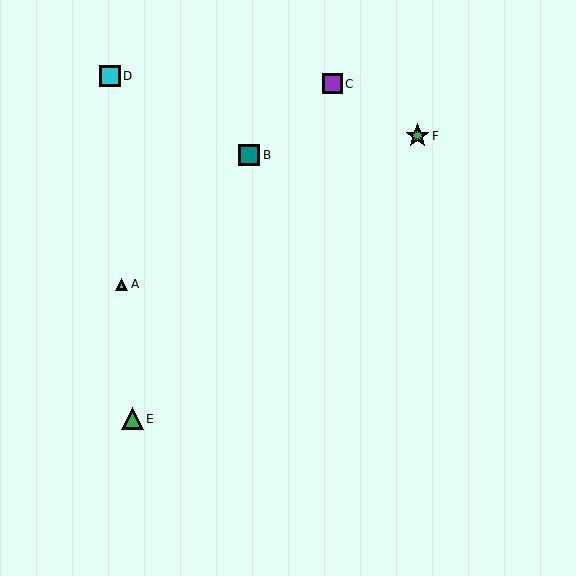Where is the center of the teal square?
The center of the teal square is at (249, 155).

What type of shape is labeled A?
Shape A is a cyan triangle.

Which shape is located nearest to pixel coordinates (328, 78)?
The purple square (labeled C) at (332, 84) is nearest to that location.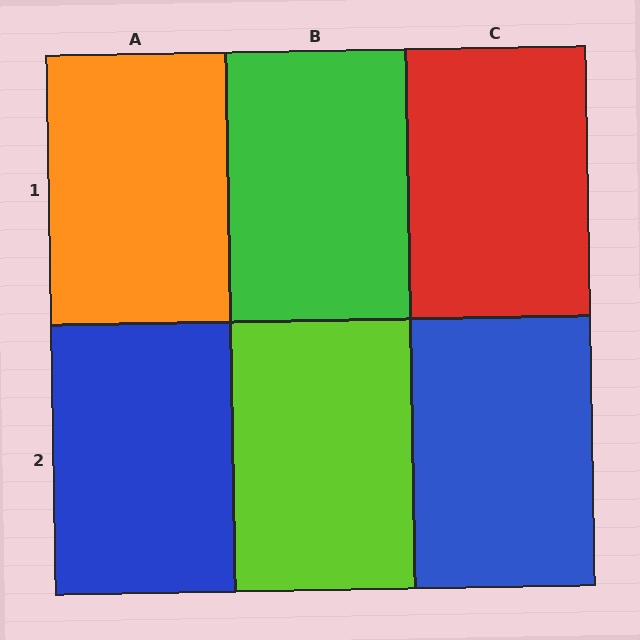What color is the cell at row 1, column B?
Green.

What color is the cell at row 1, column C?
Red.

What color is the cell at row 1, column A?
Orange.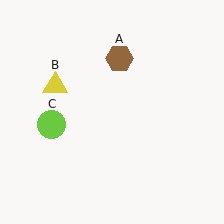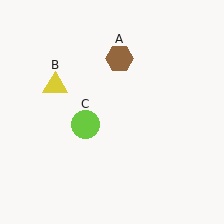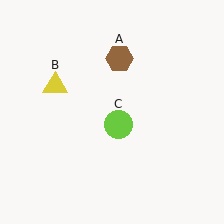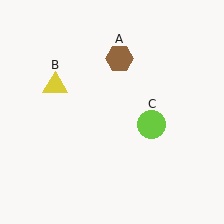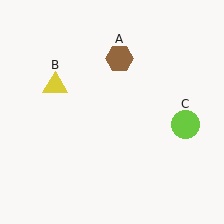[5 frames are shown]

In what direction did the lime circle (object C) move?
The lime circle (object C) moved right.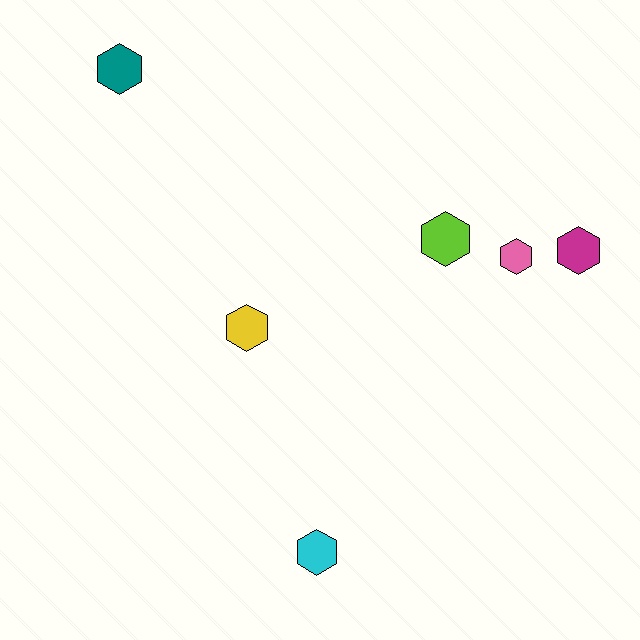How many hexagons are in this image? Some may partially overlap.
There are 6 hexagons.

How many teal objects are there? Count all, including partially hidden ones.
There is 1 teal object.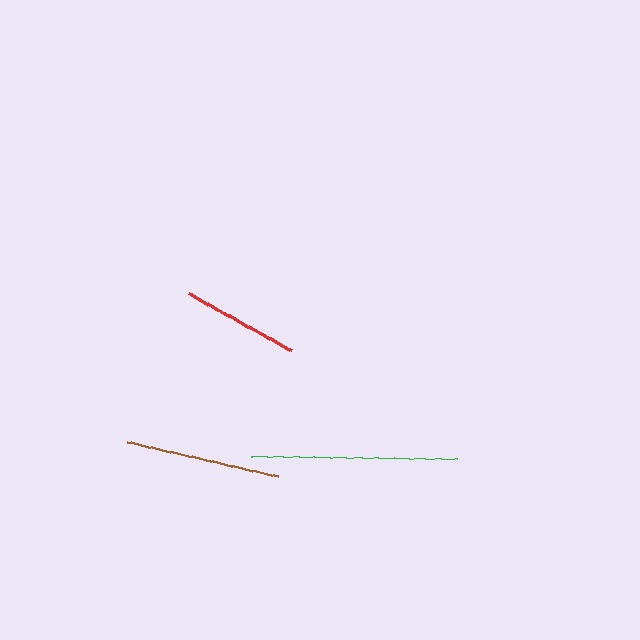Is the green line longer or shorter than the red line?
The green line is longer than the red line.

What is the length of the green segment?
The green segment is approximately 206 pixels long.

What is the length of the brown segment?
The brown segment is approximately 155 pixels long.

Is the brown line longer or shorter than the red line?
The brown line is longer than the red line.